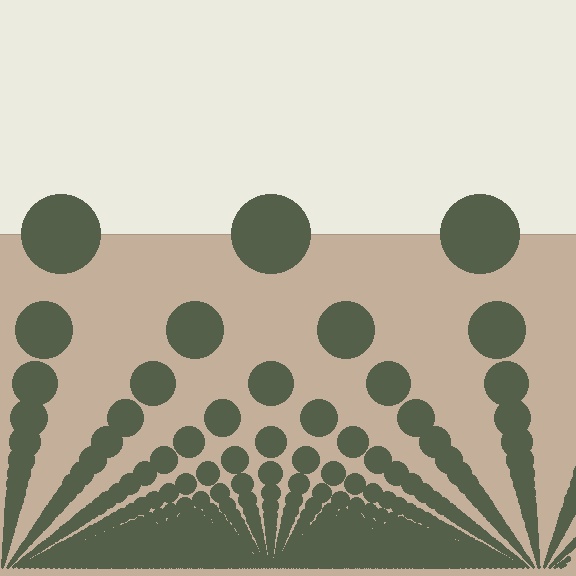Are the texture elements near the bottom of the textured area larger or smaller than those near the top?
Smaller. The gradient is inverted — elements near the bottom are smaller and denser.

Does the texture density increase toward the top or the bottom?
Density increases toward the bottom.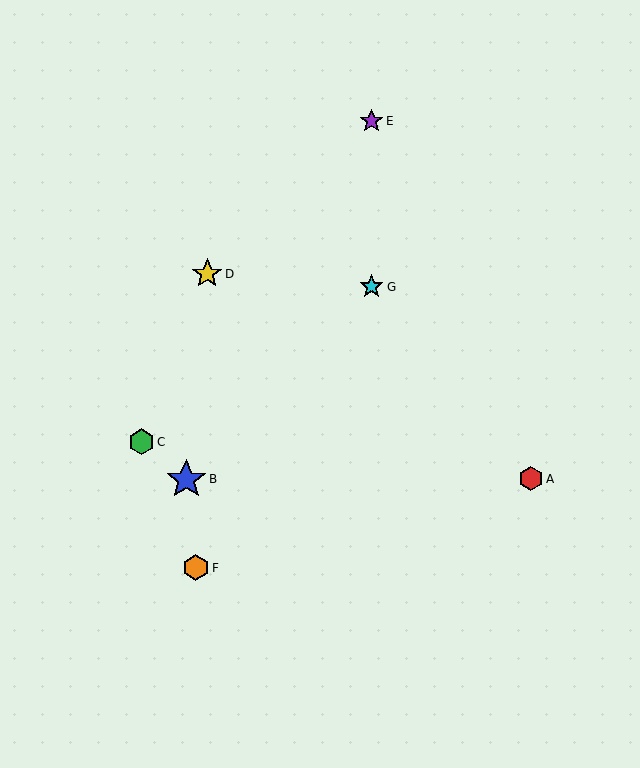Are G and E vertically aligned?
Yes, both are at x≈372.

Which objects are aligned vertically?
Objects E, G are aligned vertically.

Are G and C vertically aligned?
No, G is at x≈372 and C is at x≈141.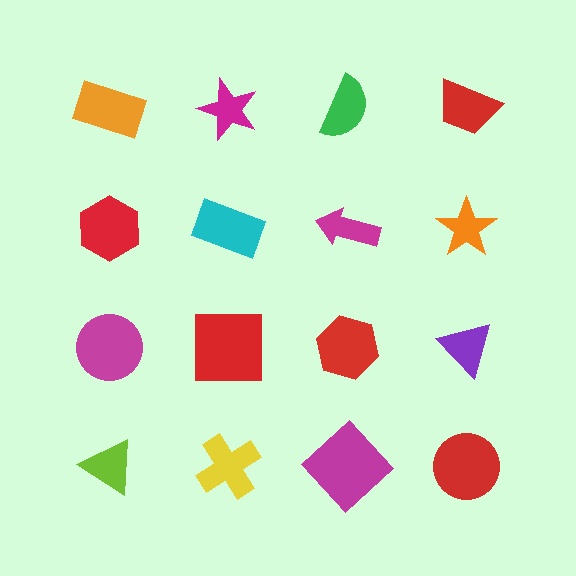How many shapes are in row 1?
4 shapes.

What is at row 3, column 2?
A red square.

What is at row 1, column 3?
A green semicircle.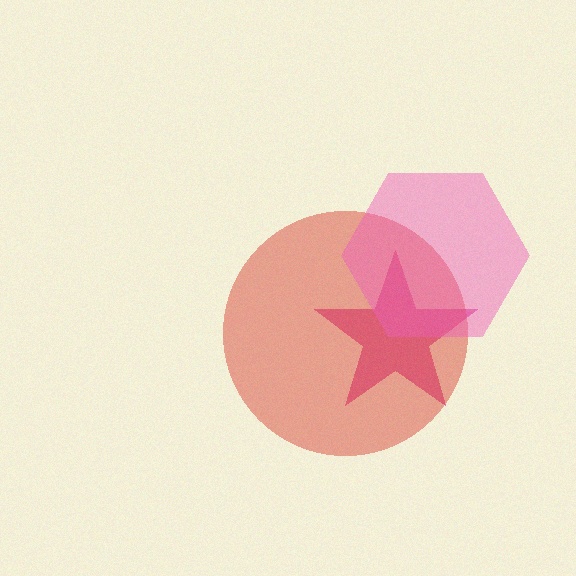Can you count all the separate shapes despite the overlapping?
Yes, there are 3 separate shapes.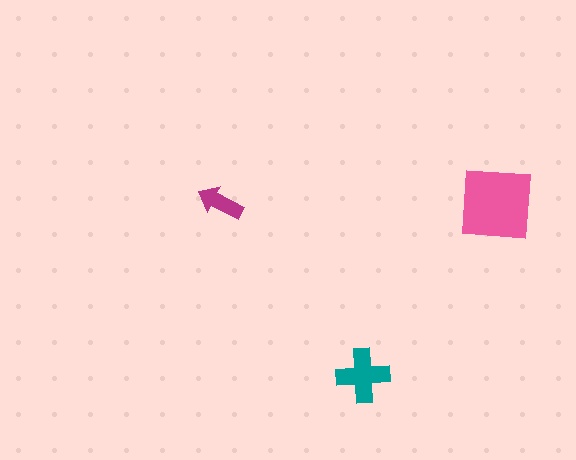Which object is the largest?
The pink square.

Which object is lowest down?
The teal cross is bottommost.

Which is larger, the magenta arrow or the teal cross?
The teal cross.